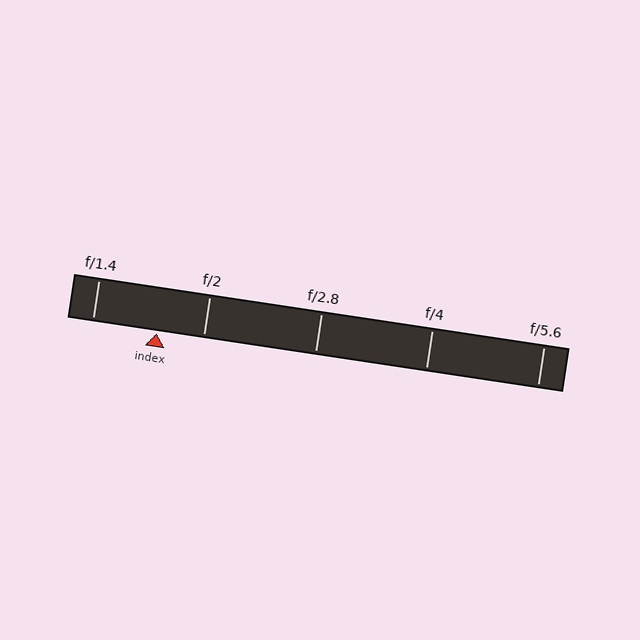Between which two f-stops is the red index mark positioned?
The index mark is between f/1.4 and f/2.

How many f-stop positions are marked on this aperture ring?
There are 5 f-stop positions marked.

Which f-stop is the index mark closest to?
The index mark is closest to f/2.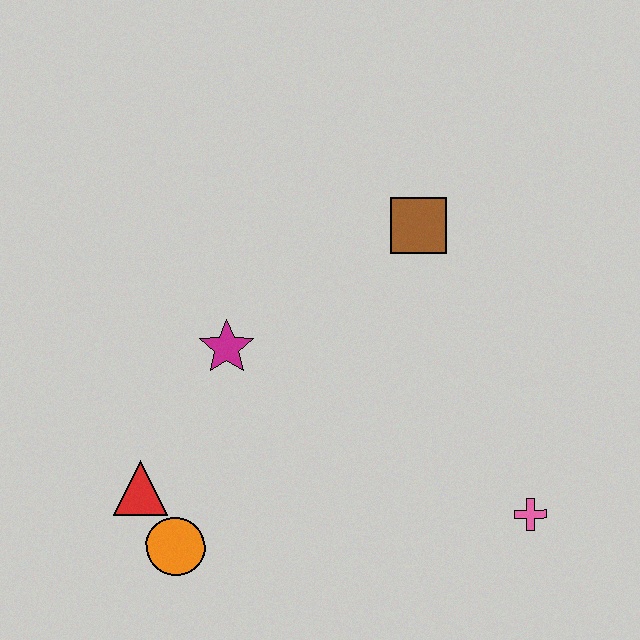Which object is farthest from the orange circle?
The brown square is farthest from the orange circle.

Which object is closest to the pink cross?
The brown square is closest to the pink cross.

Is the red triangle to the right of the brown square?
No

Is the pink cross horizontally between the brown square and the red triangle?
No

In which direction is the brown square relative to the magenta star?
The brown square is to the right of the magenta star.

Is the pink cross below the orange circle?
No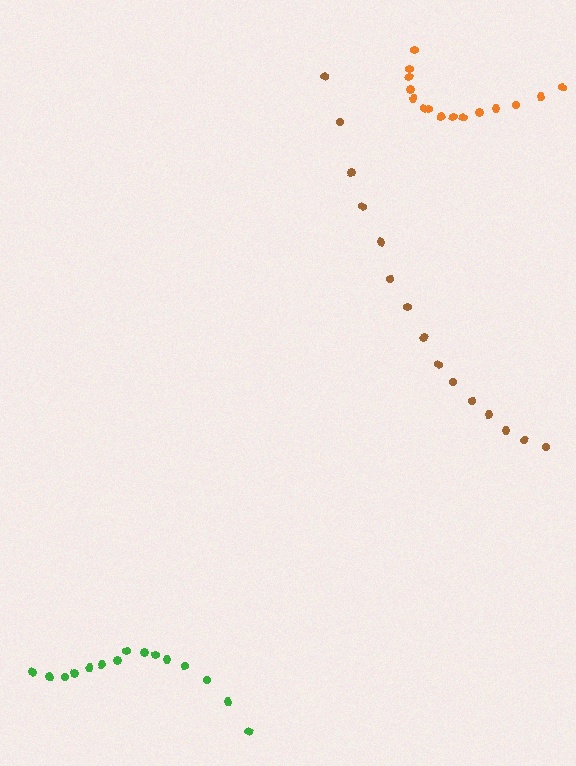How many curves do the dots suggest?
There are 3 distinct paths.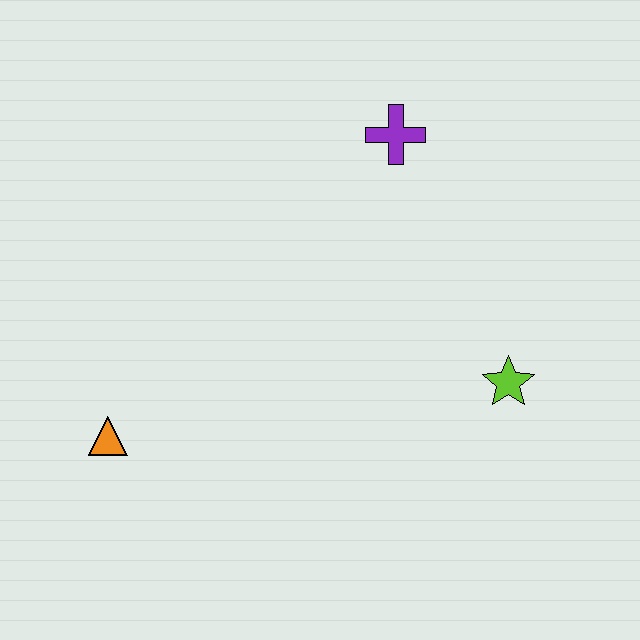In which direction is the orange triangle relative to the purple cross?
The orange triangle is below the purple cross.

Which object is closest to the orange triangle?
The lime star is closest to the orange triangle.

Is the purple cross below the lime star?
No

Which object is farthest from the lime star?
The orange triangle is farthest from the lime star.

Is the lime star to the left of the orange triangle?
No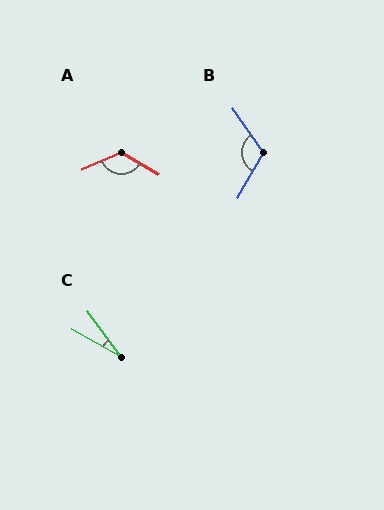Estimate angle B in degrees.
Approximately 114 degrees.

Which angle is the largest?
A, at approximately 127 degrees.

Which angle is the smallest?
C, at approximately 24 degrees.